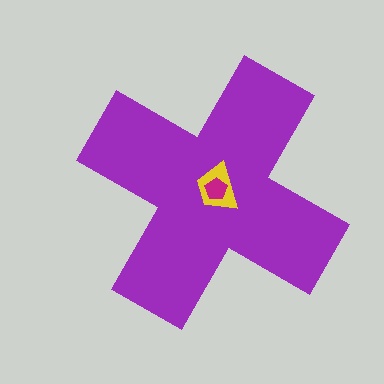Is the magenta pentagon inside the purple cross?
Yes.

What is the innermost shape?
The magenta pentagon.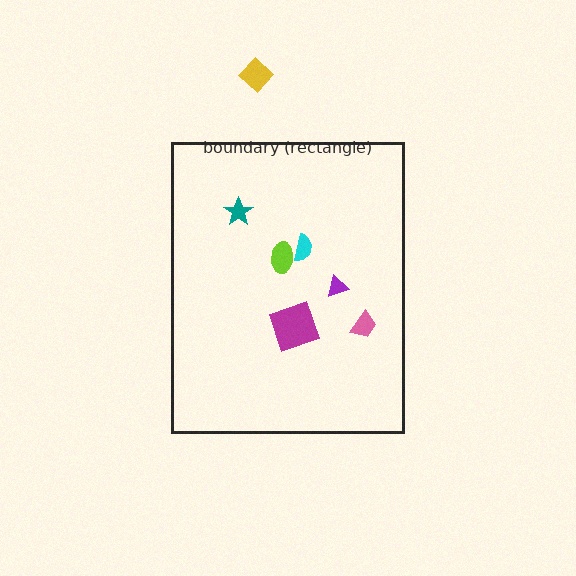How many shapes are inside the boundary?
6 inside, 1 outside.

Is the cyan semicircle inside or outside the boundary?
Inside.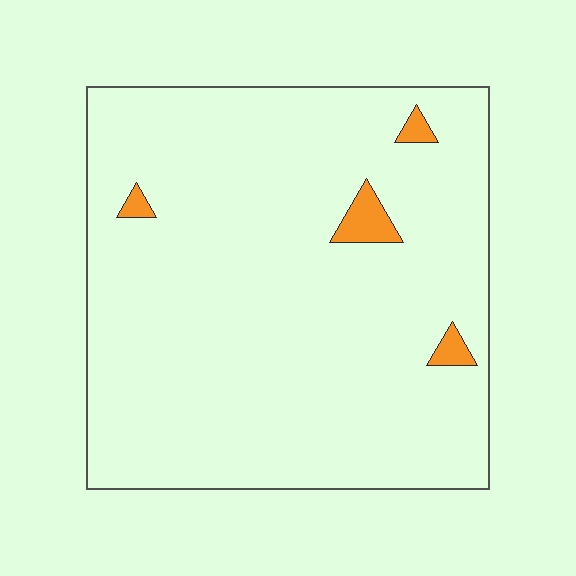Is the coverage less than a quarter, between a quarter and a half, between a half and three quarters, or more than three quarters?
Less than a quarter.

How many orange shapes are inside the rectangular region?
4.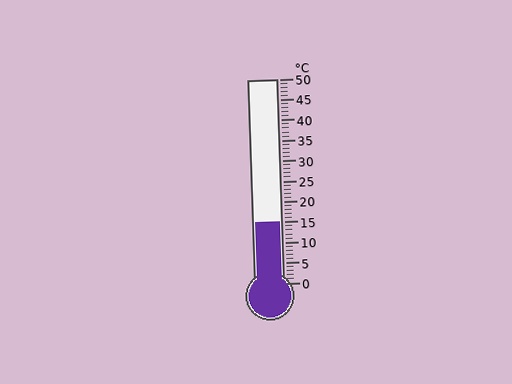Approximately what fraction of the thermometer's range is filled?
The thermometer is filled to approximately 30% of its range.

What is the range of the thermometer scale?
The thermometer scale ranges from 0°C to 50°C.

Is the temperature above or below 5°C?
The temperature is above 5°C.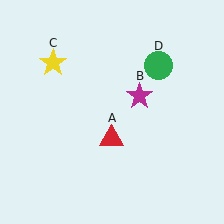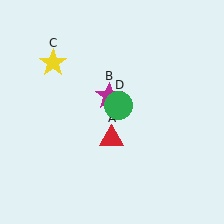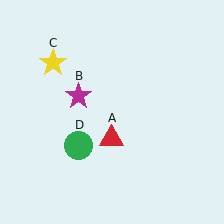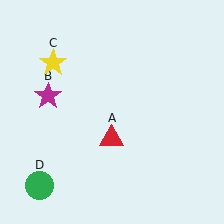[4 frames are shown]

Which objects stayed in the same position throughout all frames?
Red triangle (object A) and yellow star (object C) remained stationary.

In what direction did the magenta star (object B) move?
The magenta star (object B) moved left.